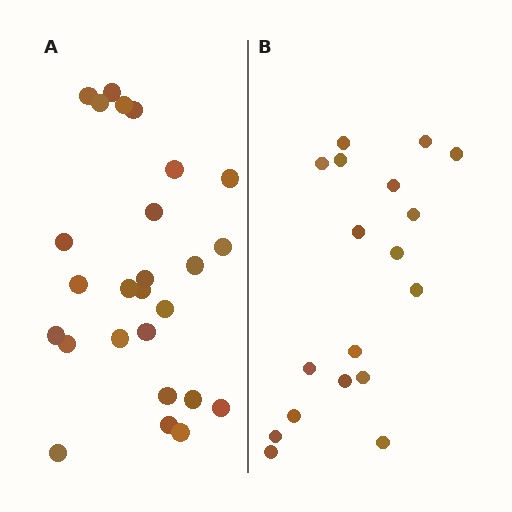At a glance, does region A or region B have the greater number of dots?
Region A (the left region) has more dots.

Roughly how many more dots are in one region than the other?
Region A has roughly 8 or so more dots than region B.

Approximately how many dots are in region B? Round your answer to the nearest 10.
About 20 dots. (The exact count is 18, which rounds to 20.)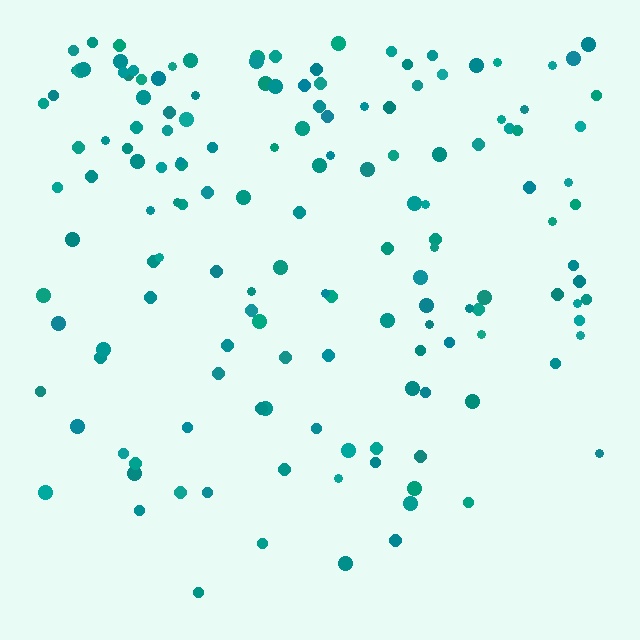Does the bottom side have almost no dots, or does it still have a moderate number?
Still a moderate number, just noticeably fewer than the top.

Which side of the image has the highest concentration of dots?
The top.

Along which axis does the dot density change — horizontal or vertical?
Vertical.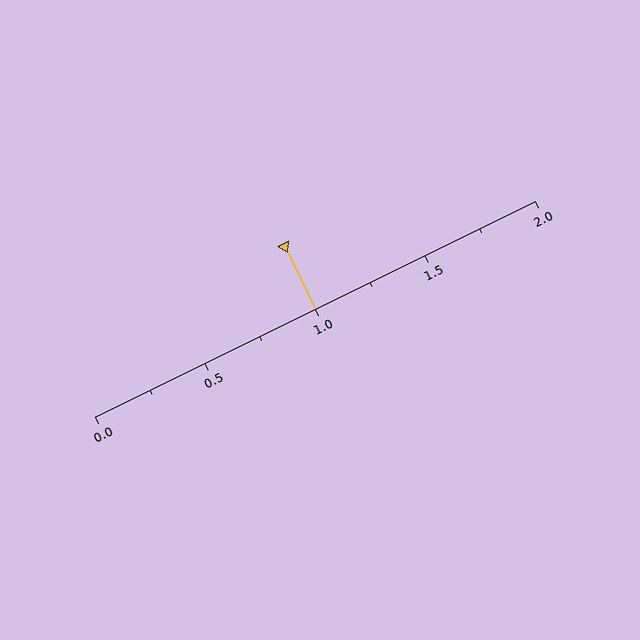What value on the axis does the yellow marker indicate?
The marker indicates approximately 1.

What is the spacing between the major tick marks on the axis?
The major ticks are spaced 0.5 apart.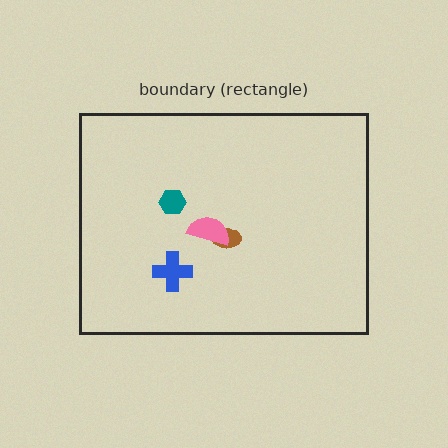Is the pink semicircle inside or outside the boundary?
Inside.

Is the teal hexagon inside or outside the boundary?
Inside.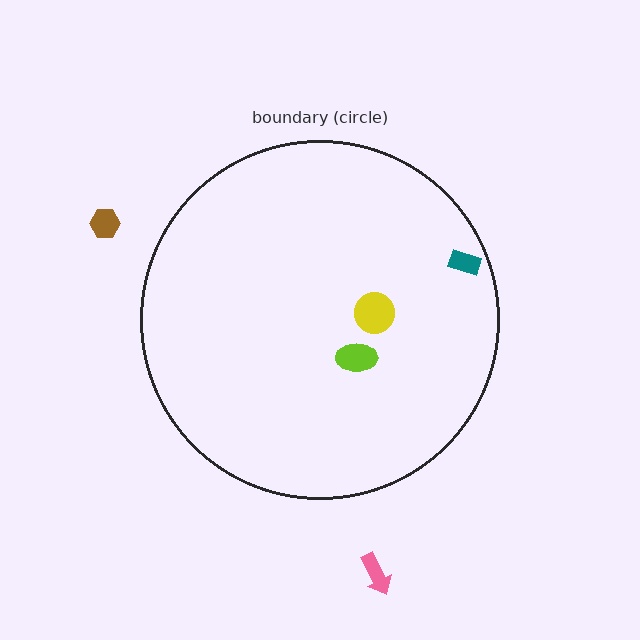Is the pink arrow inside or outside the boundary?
Outside.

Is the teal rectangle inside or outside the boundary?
Inside.